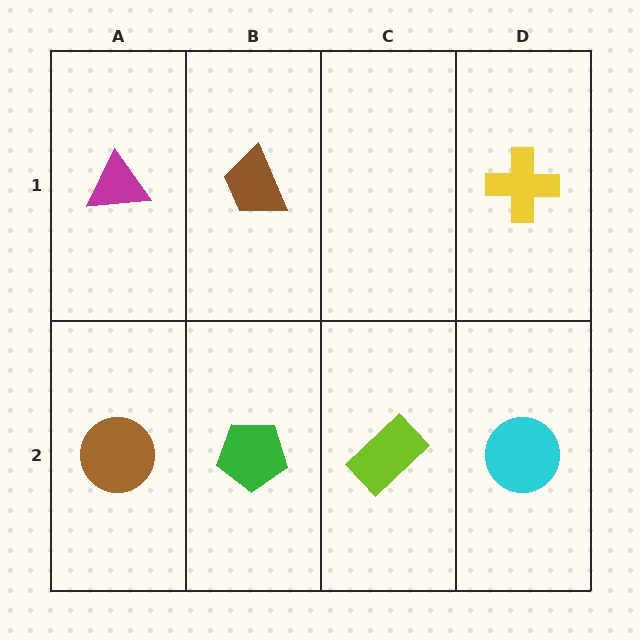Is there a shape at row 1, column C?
No, that cell is empty.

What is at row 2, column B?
A green pentagon.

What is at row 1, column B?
A brown trapezoid.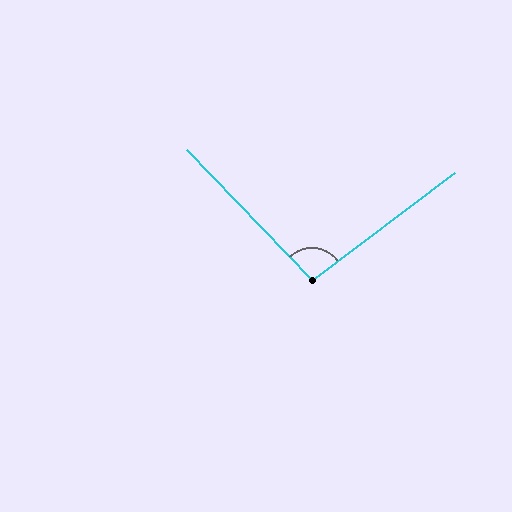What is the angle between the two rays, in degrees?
Approximately 97 degrees.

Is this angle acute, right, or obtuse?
It is obtuse.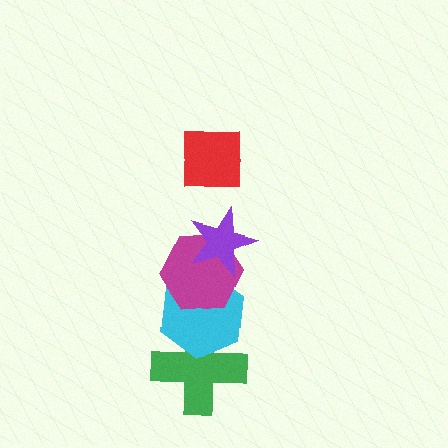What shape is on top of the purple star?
The red square is on top of the purple star.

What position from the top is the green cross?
The green cross is 5th from the top.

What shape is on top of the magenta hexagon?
The purple star is on top of the magenta hexagon.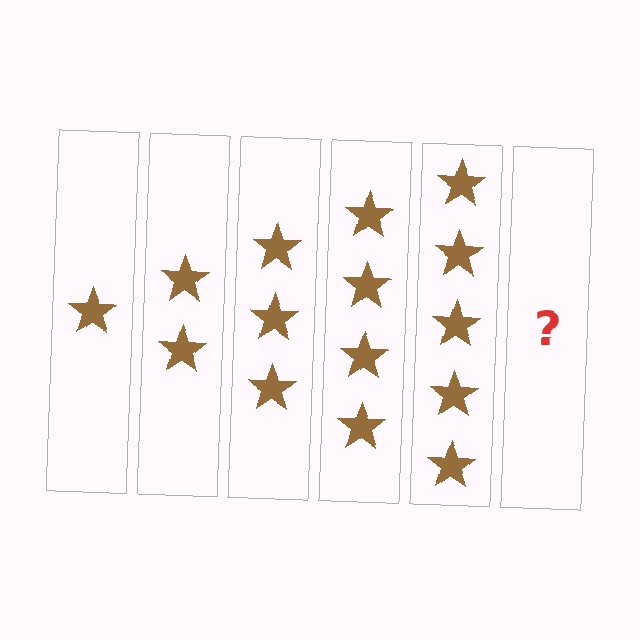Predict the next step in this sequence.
The next step is 6 stars.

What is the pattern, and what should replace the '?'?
The pattern is that each step adds one more star. The '?' should be 6 stars.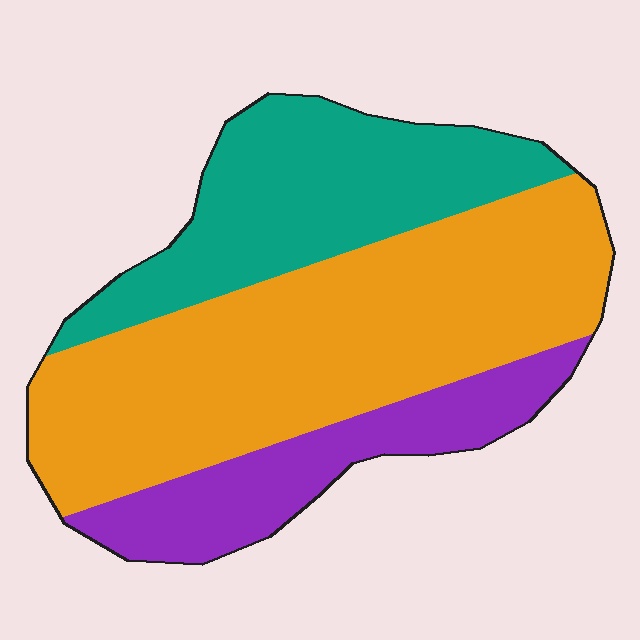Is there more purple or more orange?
Orange.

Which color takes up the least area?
Purple, at roughly 20%.